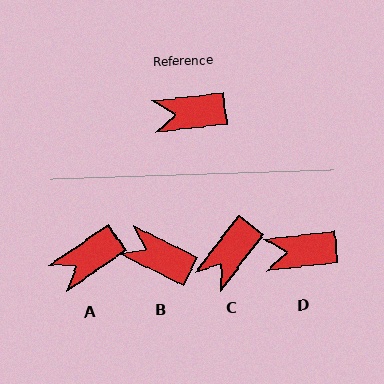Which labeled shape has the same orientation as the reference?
D.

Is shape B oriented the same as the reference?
No, it is off by about 33 degrees.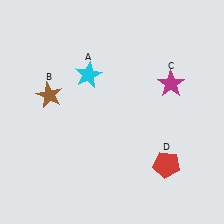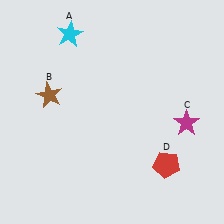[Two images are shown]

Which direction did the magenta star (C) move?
The magenta star (C) moved down.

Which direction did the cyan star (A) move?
The cyan star (A) moved up.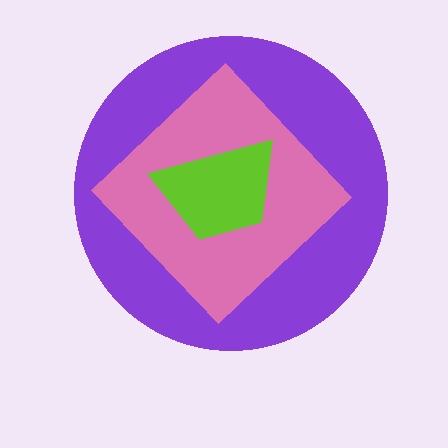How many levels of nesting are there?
3.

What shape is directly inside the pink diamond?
The lime trapezoid.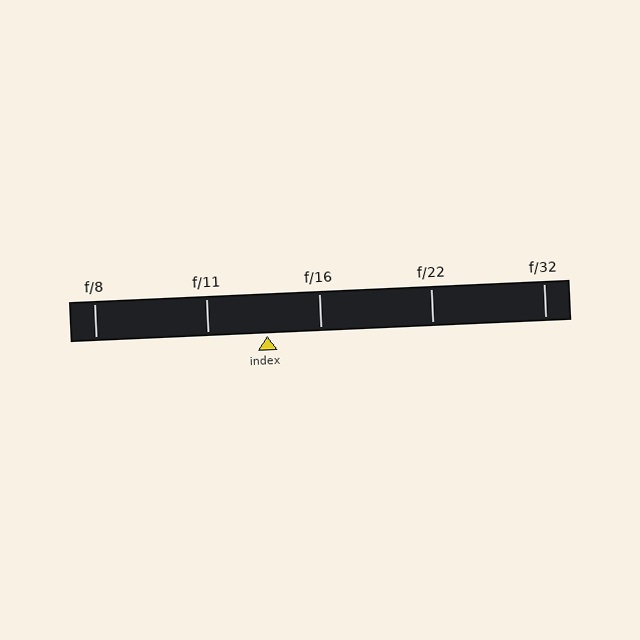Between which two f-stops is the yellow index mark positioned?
The index mark is between f/11 and f/16.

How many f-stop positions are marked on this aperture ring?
There are 5 f-stop positions marked.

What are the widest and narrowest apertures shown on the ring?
The widest aperture shown is f/8 and the narrowest is f/32.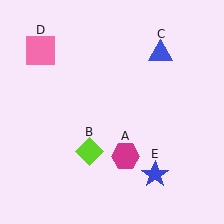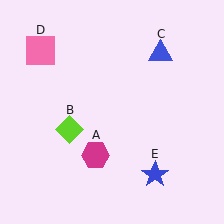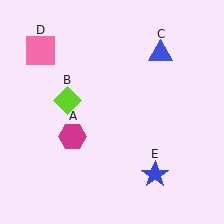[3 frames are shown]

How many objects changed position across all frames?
2 objects changed position: magenta hexagon (object A), lime diamond (object B).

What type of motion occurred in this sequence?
The magenta hexagon (object A), lime diamond (object B) rotated clockwise around the center of the scene.